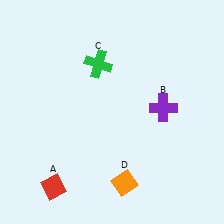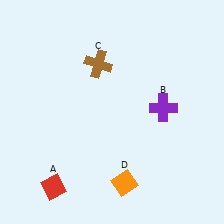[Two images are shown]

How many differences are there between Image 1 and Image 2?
There is 1 difference between the two images.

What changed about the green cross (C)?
In Image 1, C is green. In Image 2, it changed to brown.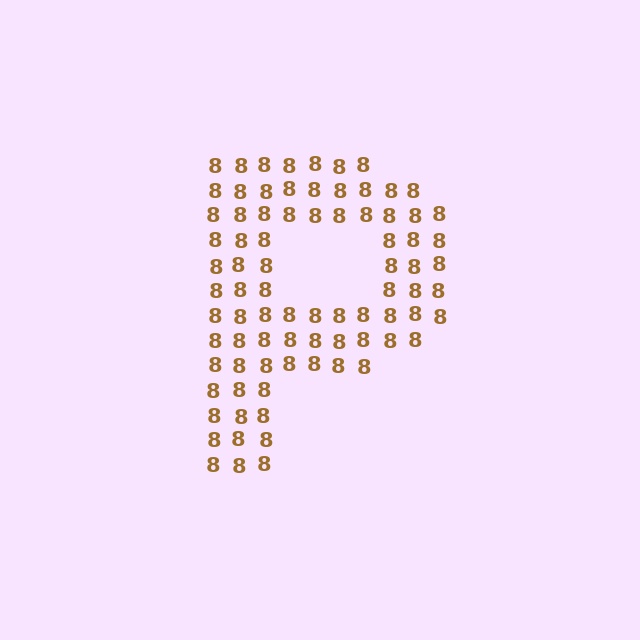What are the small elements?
The small elements are digit 8's.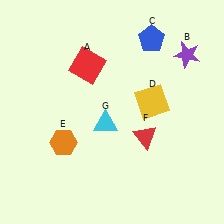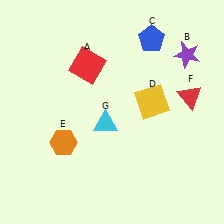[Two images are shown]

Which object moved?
The red triangle (F) moved right.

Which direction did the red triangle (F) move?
The red triangle (F) moved right.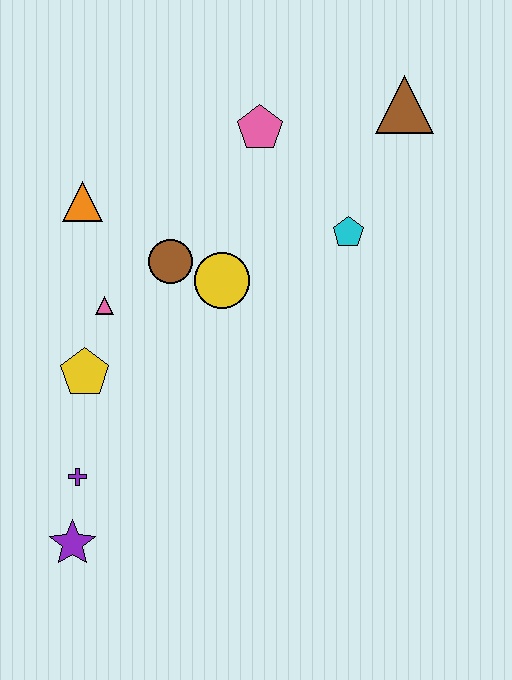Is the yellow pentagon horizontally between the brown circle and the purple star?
Yes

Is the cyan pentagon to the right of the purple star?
Yes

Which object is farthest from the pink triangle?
The brown triangle is farthest from the pink triangle.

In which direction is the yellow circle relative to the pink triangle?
The yellow circle is to the right of the pink triangle.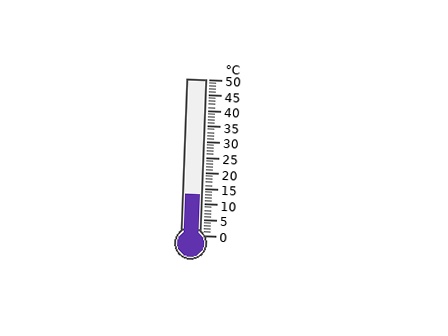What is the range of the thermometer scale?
The thermometer scale ranges from 0°C to 50°C.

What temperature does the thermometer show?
The thermometer shows approximately 13°C.